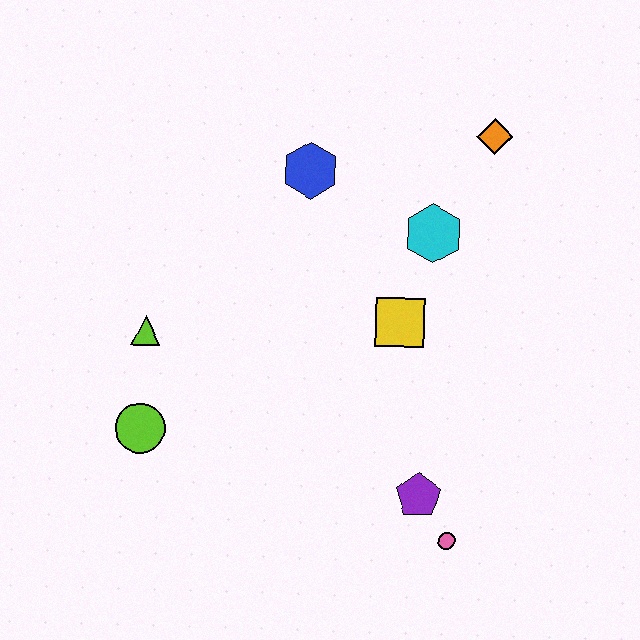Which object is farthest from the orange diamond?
The lime circle is farthest from the orange diamond.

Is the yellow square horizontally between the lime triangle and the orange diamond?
Yes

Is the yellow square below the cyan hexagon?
Yes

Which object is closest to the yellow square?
The cyan hexagon is closest to the yellow square.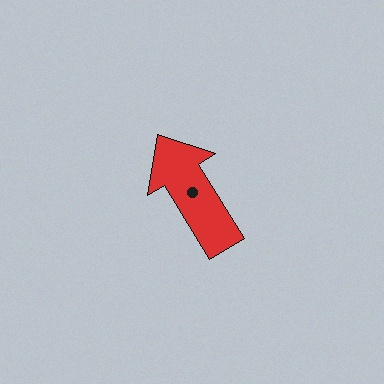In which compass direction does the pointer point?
Northwest.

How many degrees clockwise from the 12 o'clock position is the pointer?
Approximately 329 degrees.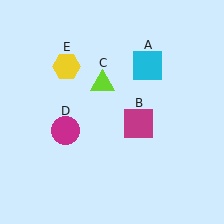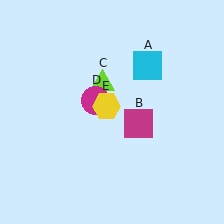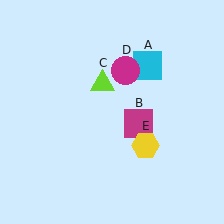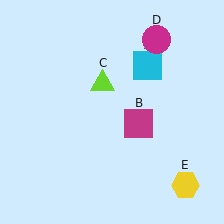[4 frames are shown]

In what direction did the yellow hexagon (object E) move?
The yellow hexagon (object E) moved down and to the right.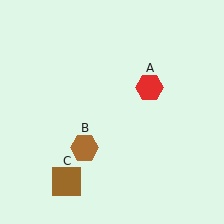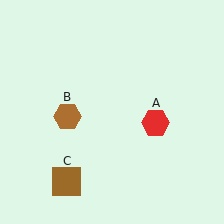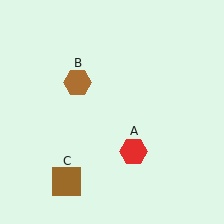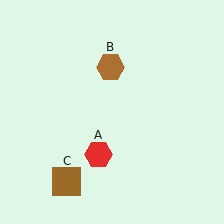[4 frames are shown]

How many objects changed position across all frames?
2 objects changed position: red hexagon (object A), brown hexagon (object B).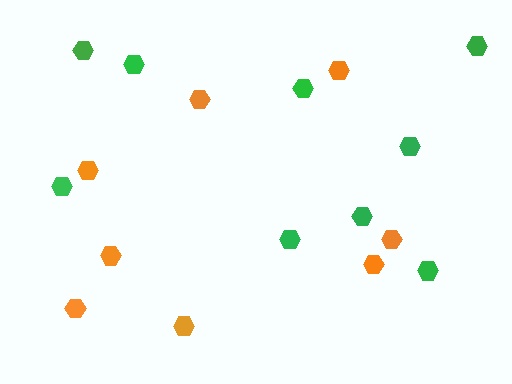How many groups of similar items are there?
There are 2 groups: one group of green hexagons (9) and one group of orange hexagons (8).